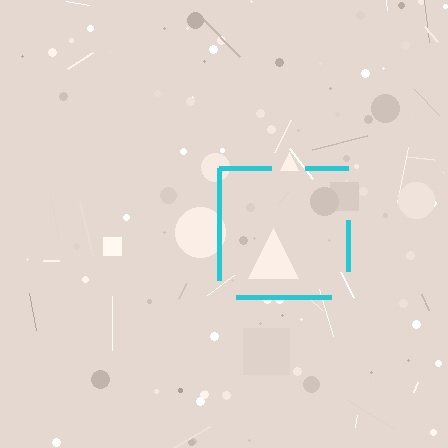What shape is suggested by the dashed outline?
The dashed outline suggests a square.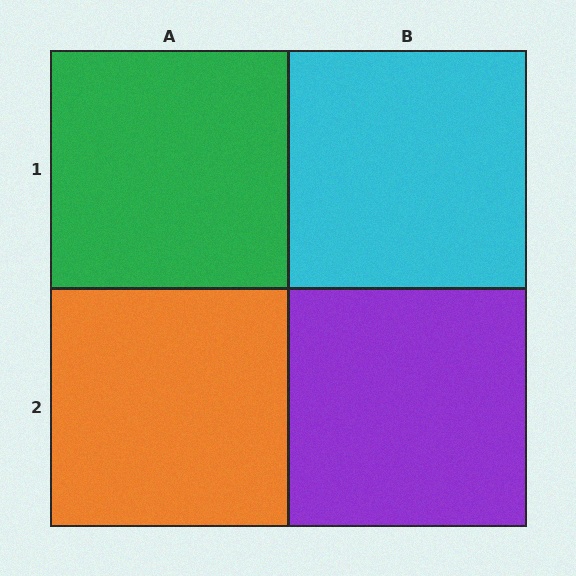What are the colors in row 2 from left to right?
Orange, purple.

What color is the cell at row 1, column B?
Cyan.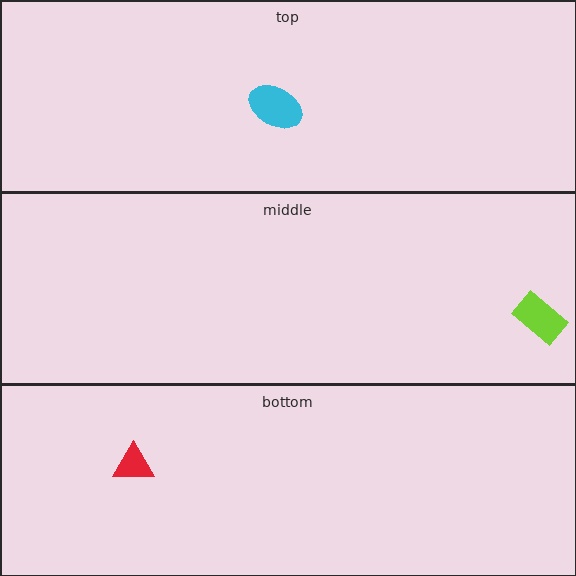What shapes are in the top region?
The cyan ellipse.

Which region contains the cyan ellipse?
The top region.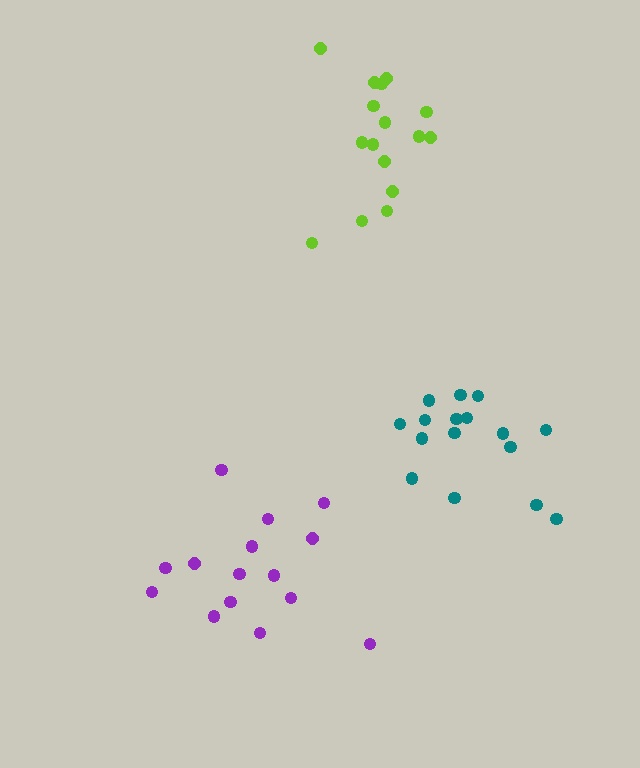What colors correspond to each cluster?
The clusters are colored: purple, lime, teal.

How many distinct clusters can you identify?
There are 3 distinct clusters.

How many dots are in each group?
Group 1: 15 dots, Group 2: 16 dots, Group 3: 16 dots (47 total).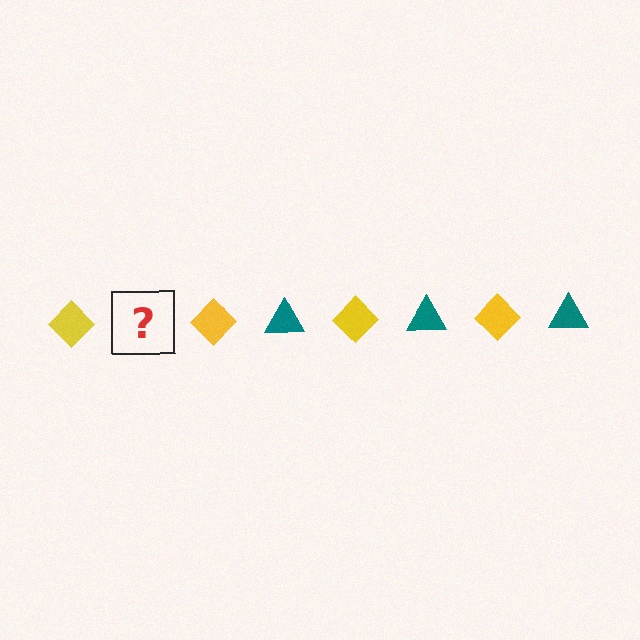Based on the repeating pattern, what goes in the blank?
The blank should be a teal triangle.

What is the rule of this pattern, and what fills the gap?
The rule is that the pattern alternates between yellow diamond and teal triangle. The gap should be filled with a teal triangle.